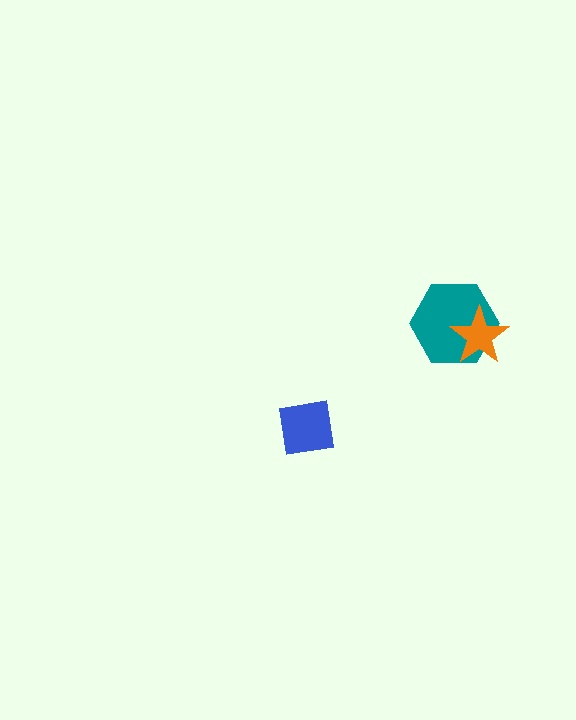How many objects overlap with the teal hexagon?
1 object overlaps with the teal hexagon.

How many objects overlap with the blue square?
0 objects overlap with the blue square.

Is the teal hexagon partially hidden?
Yes, it is partially covered by another shape.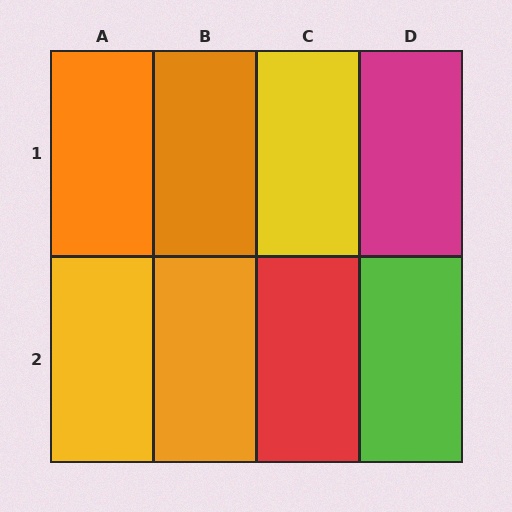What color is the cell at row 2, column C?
Red.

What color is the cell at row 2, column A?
Yellow.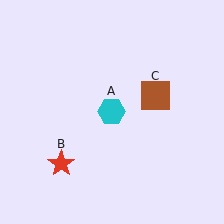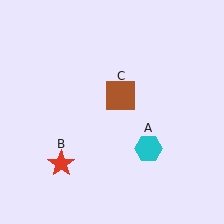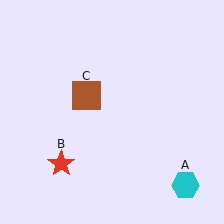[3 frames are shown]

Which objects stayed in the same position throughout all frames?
Red star (object B) remained stationary.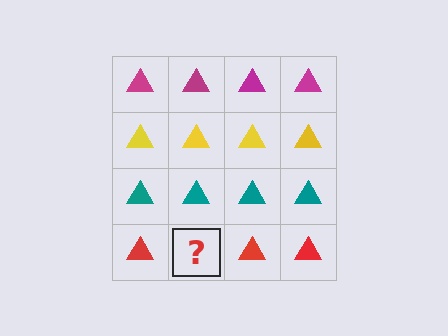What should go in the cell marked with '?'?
The missing cell should contain a red triangle.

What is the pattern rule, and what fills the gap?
The rule is that each row has a consistent color. The gap should be filled with a red triangle.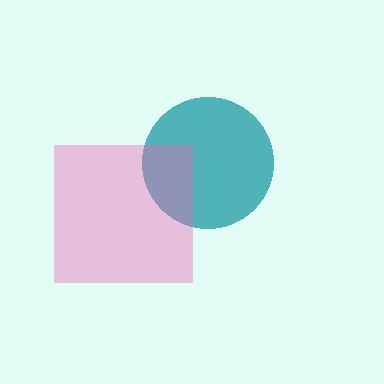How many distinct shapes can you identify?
There are 2 distinct shapes: a teal circle, a pink square.